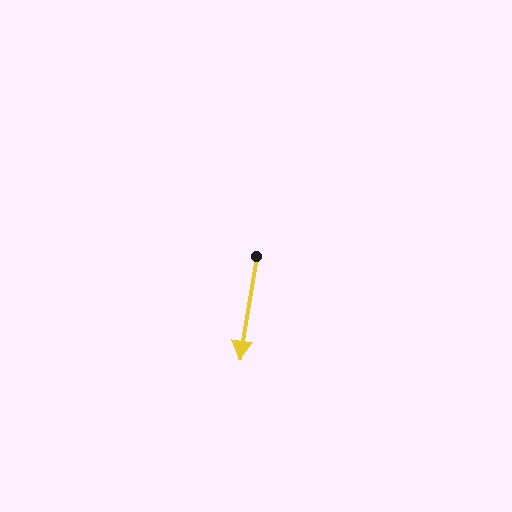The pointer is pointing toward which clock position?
Roughly 6 o'clock.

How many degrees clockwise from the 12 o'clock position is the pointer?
Approximately 189 degrees.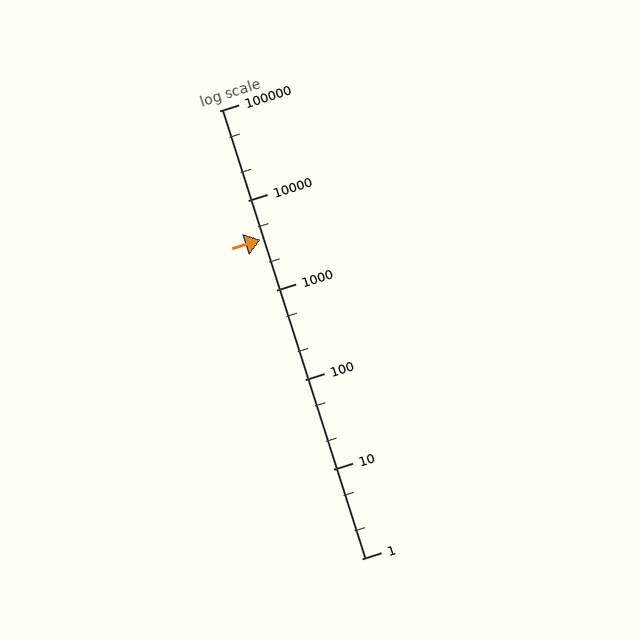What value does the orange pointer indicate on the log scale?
The pointer indicates approximately 3600.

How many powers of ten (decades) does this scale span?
The scale spans 5 decades, from 1 to 100000.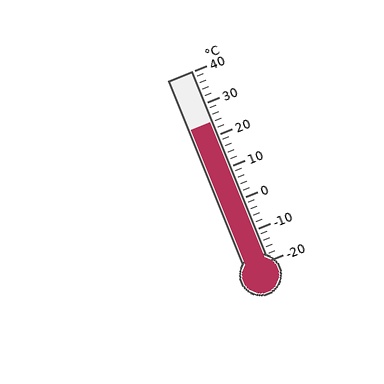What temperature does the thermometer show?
The thermometer shows approximately 24°C.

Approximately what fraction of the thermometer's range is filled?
The thermometer is filled to approximately 75% of its range.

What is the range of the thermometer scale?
The thermometer scale ranges from -20°C to 40°C.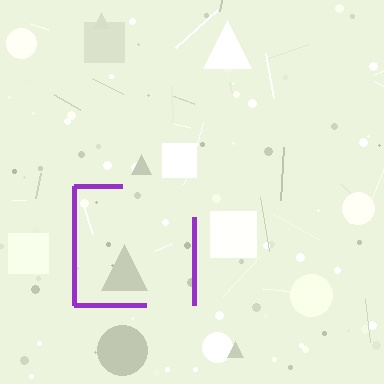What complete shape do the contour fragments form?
The contour fragments form a square.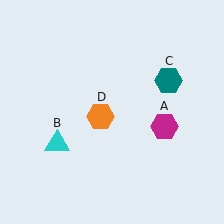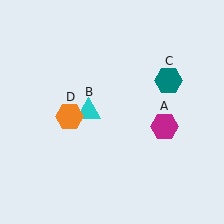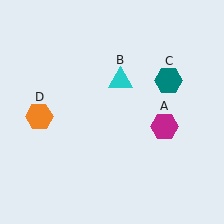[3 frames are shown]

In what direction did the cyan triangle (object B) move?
The cyan triangle (object B) moved up and to the right.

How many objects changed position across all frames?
2 objects changed position: cyan triangle (object B), orange hexagon (object D).